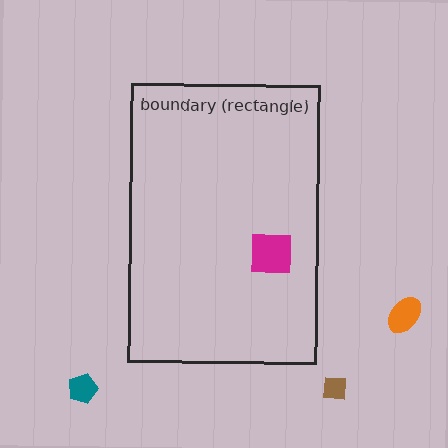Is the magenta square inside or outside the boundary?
Inside.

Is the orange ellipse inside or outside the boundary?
Outside.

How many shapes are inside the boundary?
1 inside, 3 outside.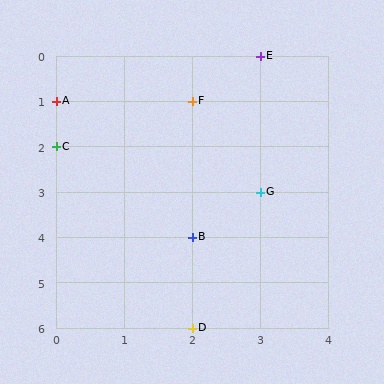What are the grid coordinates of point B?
Point B is at grid coordinates (2, 4).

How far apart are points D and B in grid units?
Points D and B are 2 rows apart.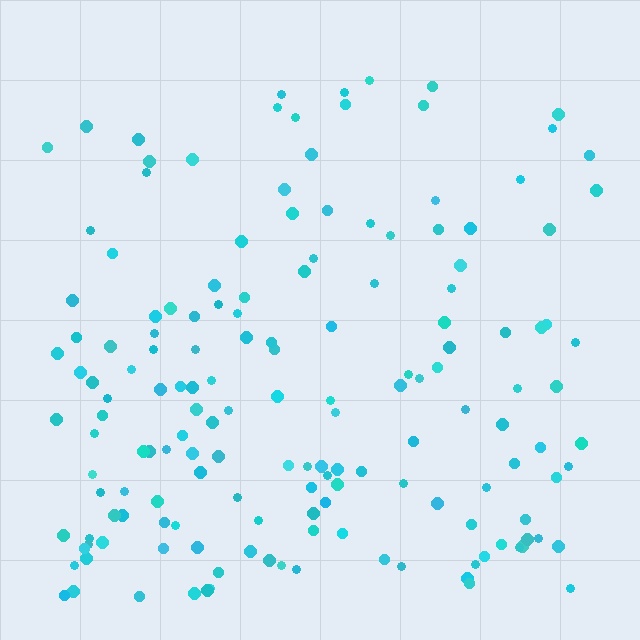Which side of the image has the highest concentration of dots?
The bottom.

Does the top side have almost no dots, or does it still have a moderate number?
Still a moderate number, just noticeably fewer than the bottom.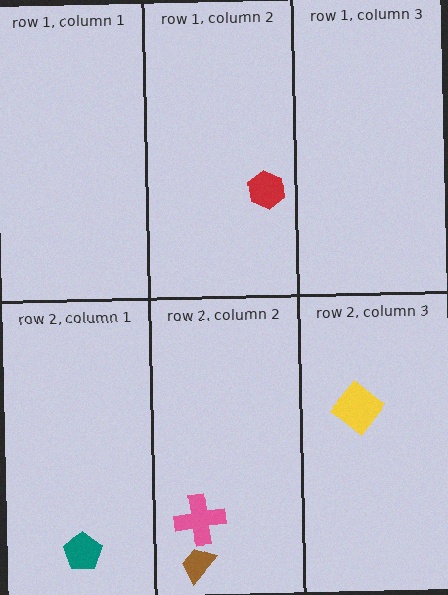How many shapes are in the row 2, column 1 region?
1.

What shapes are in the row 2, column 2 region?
The brown trapezoid, the pink cross.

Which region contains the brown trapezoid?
The row 2, column 2 region.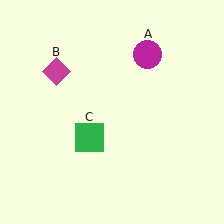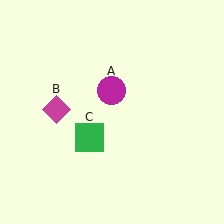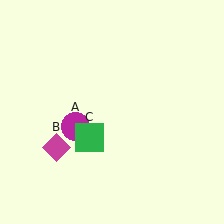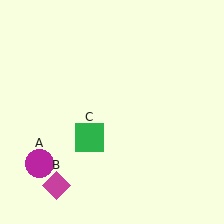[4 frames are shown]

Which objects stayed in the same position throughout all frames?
Green square (object C) remained stationary.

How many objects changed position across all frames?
2 objects changed position: magenta circle (object A), magenta diamond (object B).